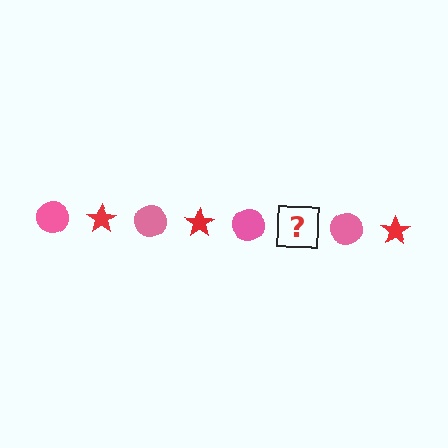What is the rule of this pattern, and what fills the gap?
The rule is that the pattern alternates between pink circle and red star. The gap should be filled with a red star.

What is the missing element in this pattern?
The missing element is a red star.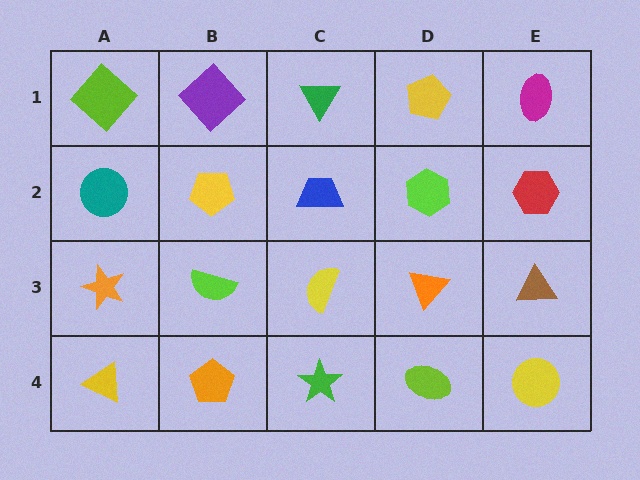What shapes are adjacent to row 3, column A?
A teal circle (row 2, column A), a yellow triangle (row 4, column A), a lime semicircle (row 3, column B).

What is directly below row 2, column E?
A brown triangle.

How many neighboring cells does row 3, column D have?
4.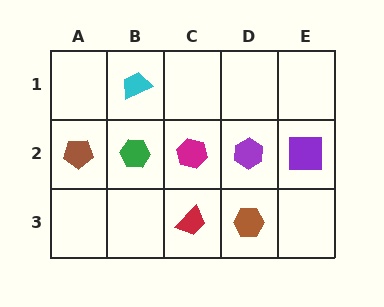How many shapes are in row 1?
1 shape.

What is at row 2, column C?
A magenta hexagon.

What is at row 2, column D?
A purple hexagon.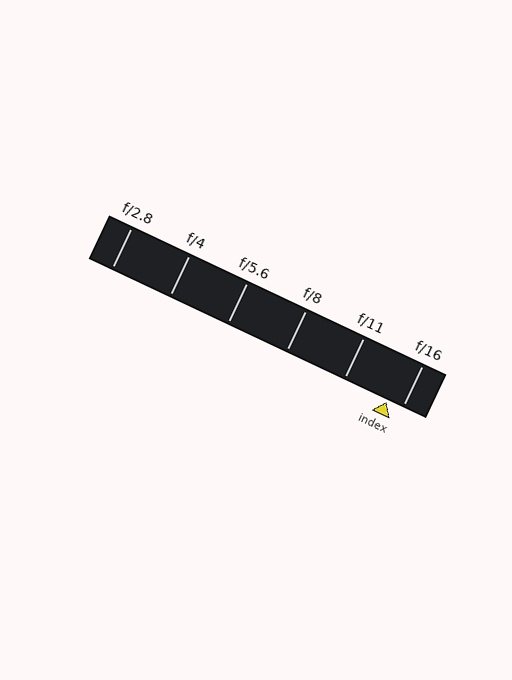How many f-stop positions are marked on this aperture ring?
There are 6 f-stop positions marked.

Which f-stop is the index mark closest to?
The index mark is closest to f/16.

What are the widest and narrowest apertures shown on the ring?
The widest aperture shown is f/2.8 and the narrowest is f/16.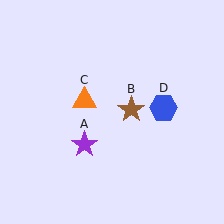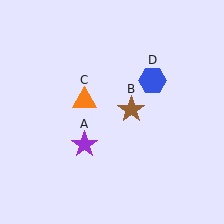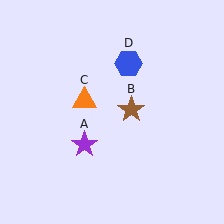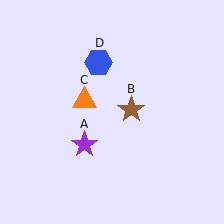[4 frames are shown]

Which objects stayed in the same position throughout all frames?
Purple star (object A) and brown star (object B) and orange triangle (object C) remained stationary.